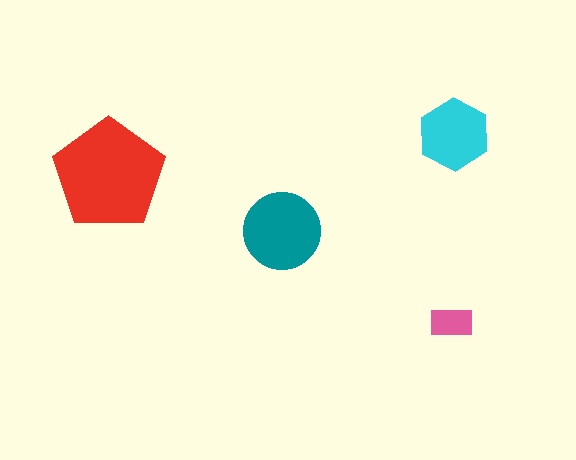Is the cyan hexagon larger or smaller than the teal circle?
Smaller.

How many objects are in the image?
There are 4 objects in the image.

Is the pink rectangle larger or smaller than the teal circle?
Smaller.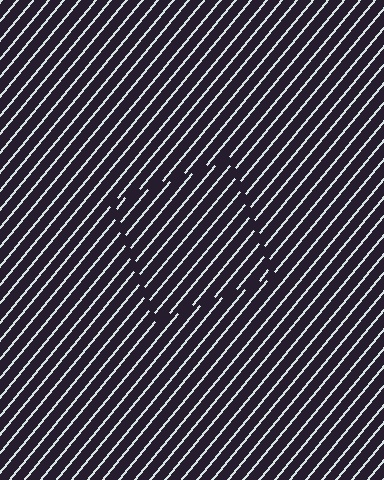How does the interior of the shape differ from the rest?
The interior of the shape contains the same grating, shifted by half a period — the contour is defined by the phase discontinuity where line-ends from the inner and outer gratings abut.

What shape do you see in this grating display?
An illusory square. The interior of the shape contains the same grating, shifted by half a period — the contour is defined by the phase discontinuity where line-ends from the inner and outer gratings abut.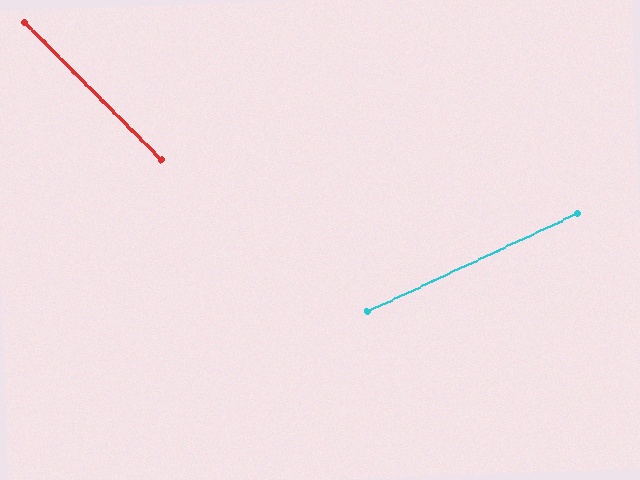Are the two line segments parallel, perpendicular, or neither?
Neither parallel nor perpendicular — they differ by about 70°.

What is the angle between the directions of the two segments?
Approximately 70 degrees.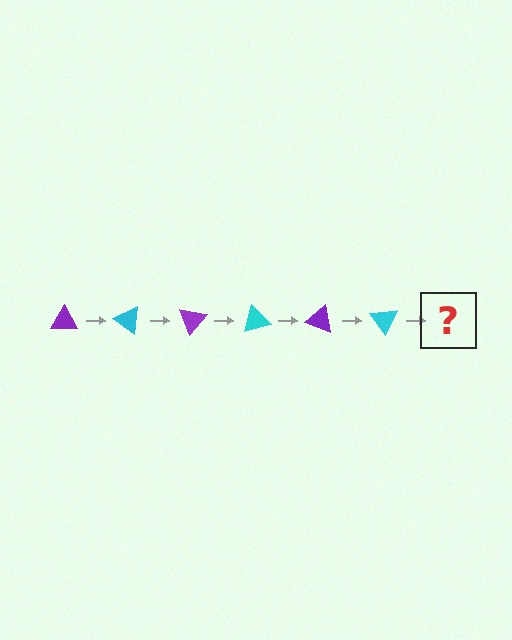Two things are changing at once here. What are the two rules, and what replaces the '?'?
The two rules are that it rotates 35 degrees each step and the color cycles through purple and cyan. The '?' should be a purple triangle, rotated 210 degrees from the start.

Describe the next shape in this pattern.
It should be a purple triangle, rotated 210 degrees from the start.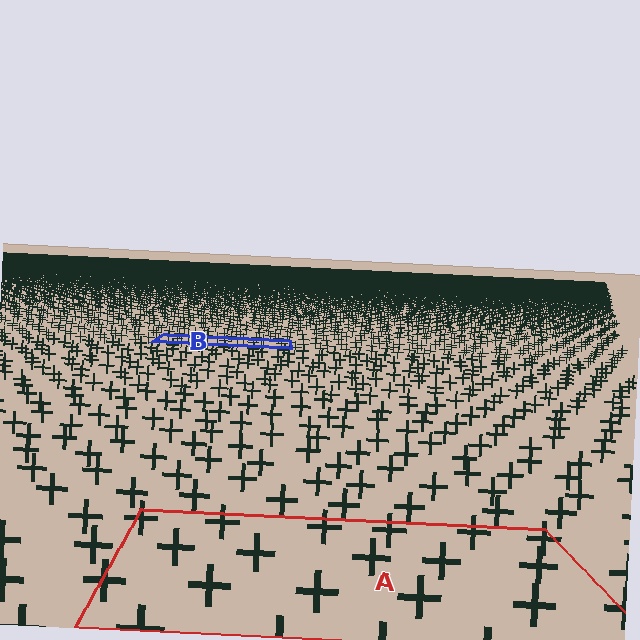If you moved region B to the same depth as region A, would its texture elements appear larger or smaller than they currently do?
They would appear larger. At a closer depth, the same texture elements are projected at a bigger on-screen size.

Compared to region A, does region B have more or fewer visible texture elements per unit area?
Region B has more texture elements per unit area — they are packed more densely because it is farther away.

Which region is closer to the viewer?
Region A is closer. The texture elements there are larger and more spread out.